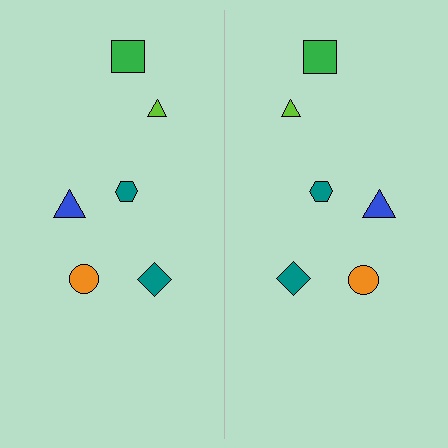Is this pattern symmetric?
Yes, this pattern has bilateral (reflection) symmetry.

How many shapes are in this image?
There are 12 shapes in this image.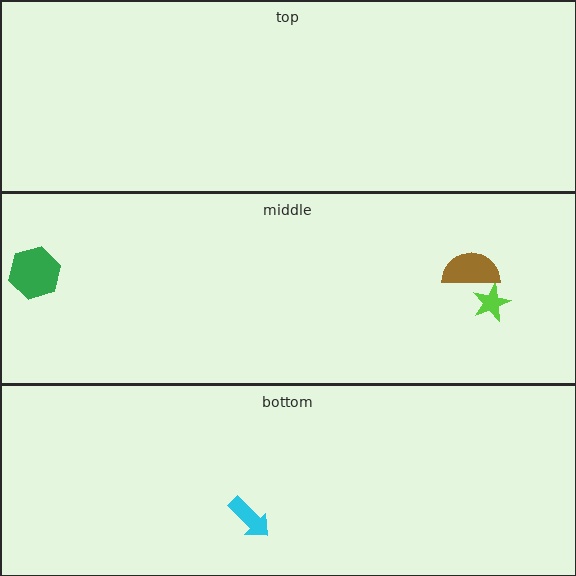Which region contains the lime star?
The middle region.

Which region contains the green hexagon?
The middle region.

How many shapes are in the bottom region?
1.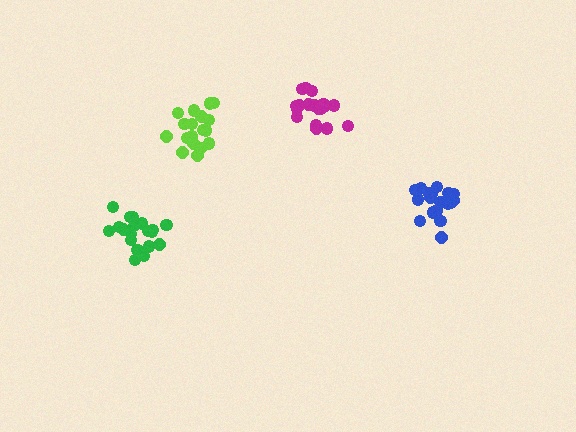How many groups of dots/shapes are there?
There are 4 groups.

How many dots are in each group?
Group 1: 20 dots, Group 2: 19 dots, Group 3: 19 dots, Group 4: 18 dots (76 total).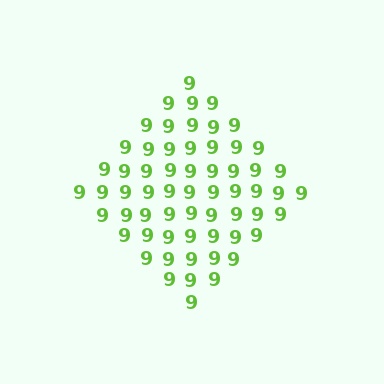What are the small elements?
The small elements are digit 9's.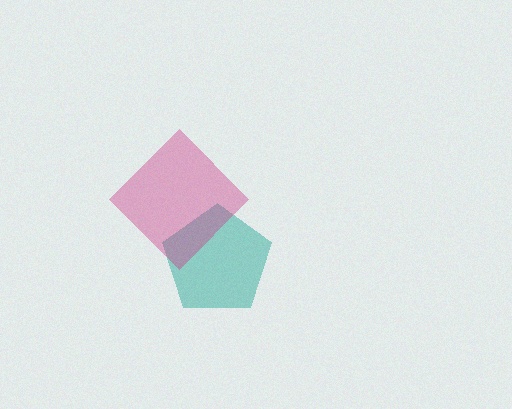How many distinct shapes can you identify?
There are 2 distinct shapes: a teal pentagon, a magenta diamond.